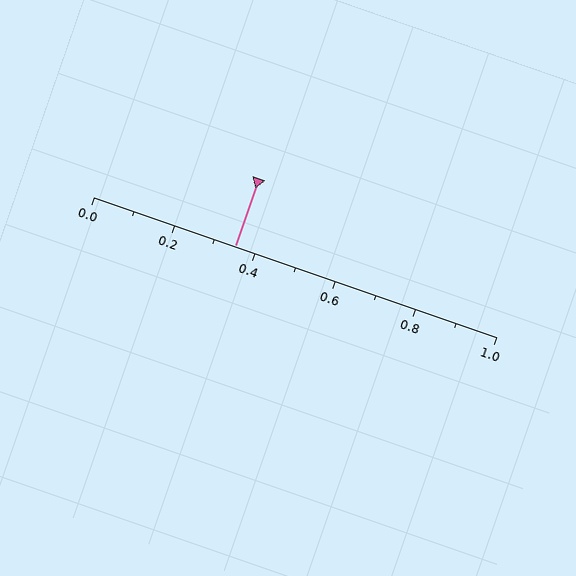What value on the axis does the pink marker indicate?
The marker indicates approximately 0.35.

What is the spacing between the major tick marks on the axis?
The major ticks are spaced 0.2 apart.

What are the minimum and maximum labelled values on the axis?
The axis runs from 0.0 to 1.0.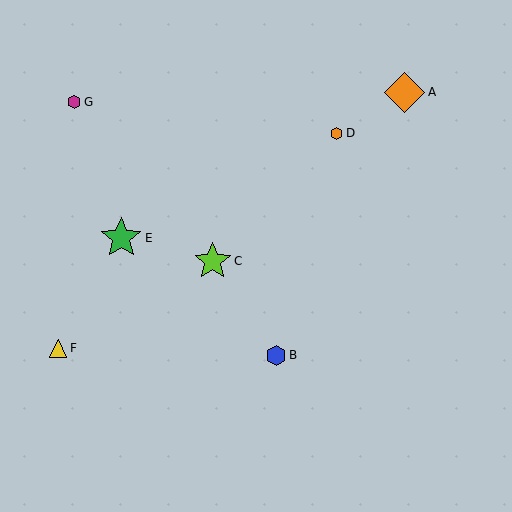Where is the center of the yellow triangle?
The center of the yellow triangle is at (58, 348).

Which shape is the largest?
The green star (labeled E) is the largest.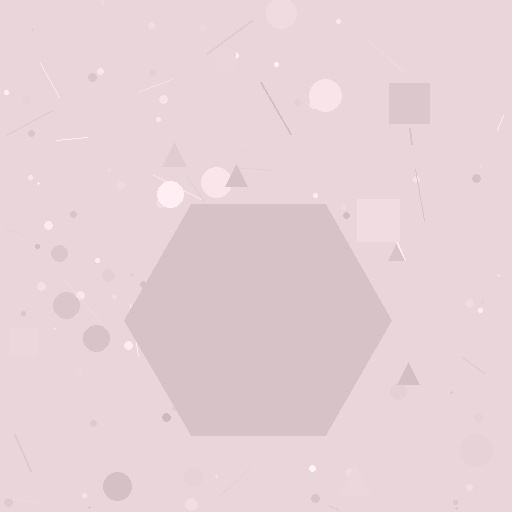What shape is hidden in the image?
A hexagon is hidden in the image.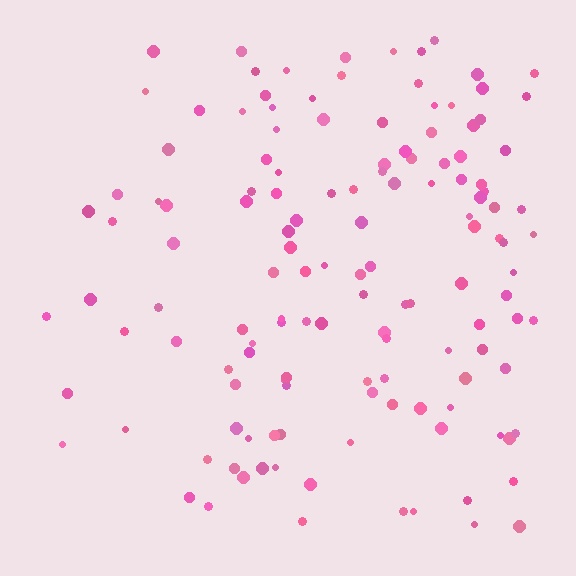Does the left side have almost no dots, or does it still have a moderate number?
Still a moderate number, just noticeably fewer than the right.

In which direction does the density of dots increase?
From left to right, with the right side densest.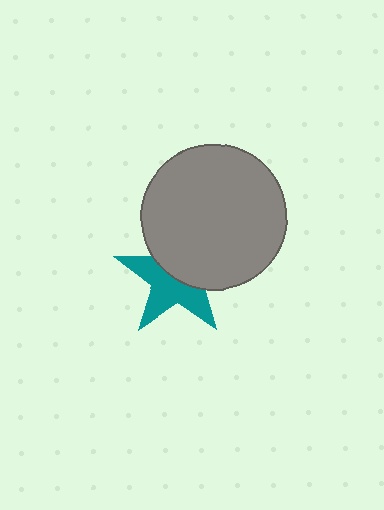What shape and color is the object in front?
The object in front is a gray circle.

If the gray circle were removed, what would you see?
You would see the complete teal star.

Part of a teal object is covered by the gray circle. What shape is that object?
It is a star.